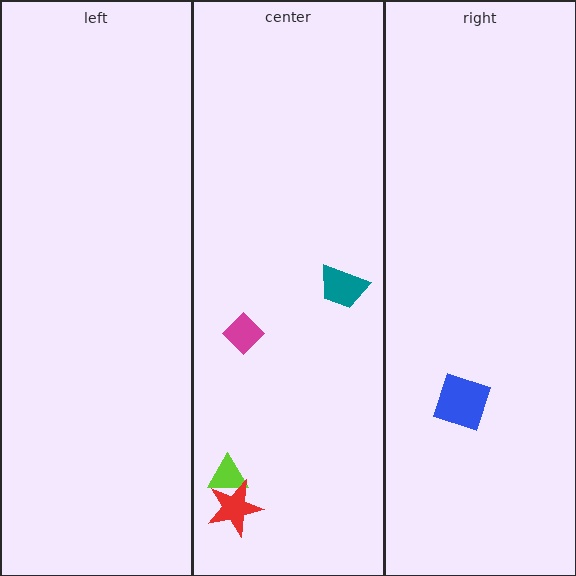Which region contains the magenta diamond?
The center region.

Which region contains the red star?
The center region.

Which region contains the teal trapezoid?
The center region.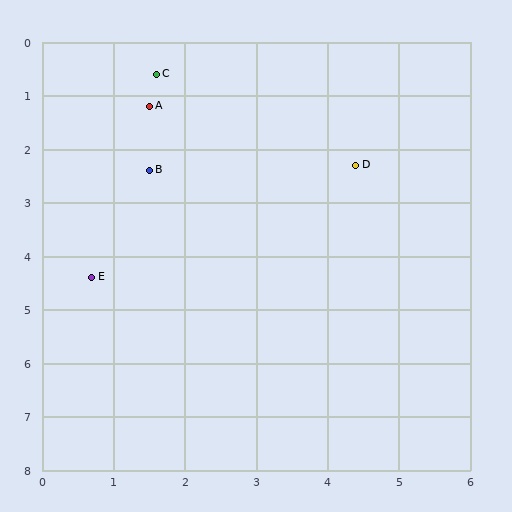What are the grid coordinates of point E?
Point E is at approximately (0.7, 4.4).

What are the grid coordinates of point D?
Point D is at approximately (4.4, 2.3).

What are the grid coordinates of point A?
Point A is at approximately (1.5, 1.2).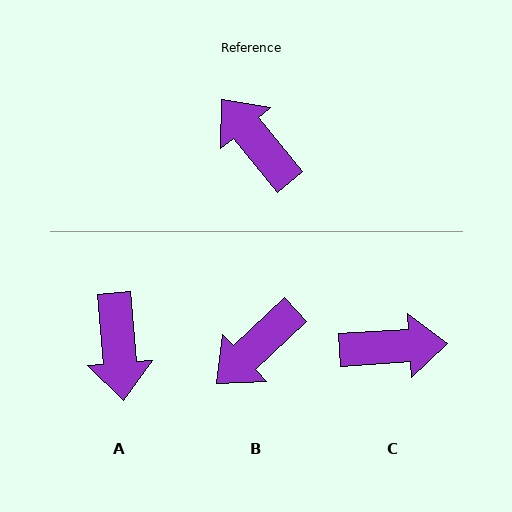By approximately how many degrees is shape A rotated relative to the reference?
Approximately 145 degrees counter-clockwise.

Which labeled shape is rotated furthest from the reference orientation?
A, about 145 degrees away.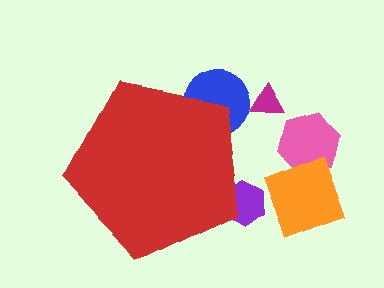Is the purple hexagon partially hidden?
Yes, the purple hexagon is partially hidden behind the red pentagon.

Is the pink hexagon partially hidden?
No, the pink hexagon is fully visible.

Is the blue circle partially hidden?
Yes, the blue circle is partially hidden behind the red pentagon.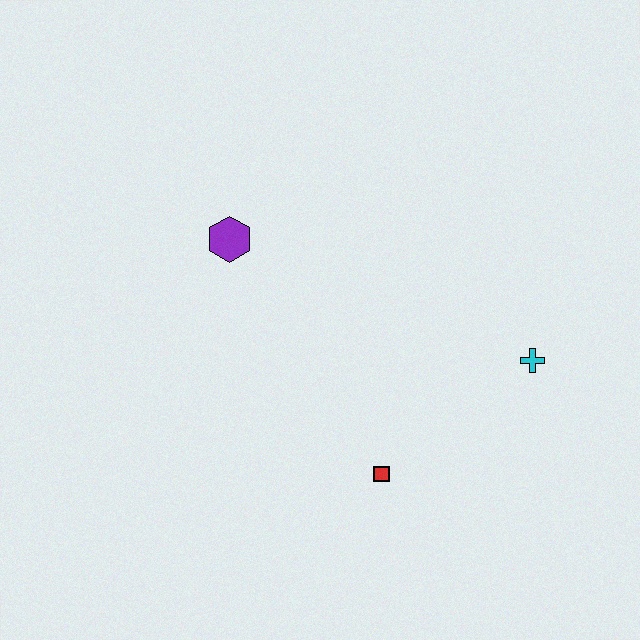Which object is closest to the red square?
The cyan cross is closest to the red square.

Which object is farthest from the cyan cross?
The purple hexagon is farthest from the cyan cross.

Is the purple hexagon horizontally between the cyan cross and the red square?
No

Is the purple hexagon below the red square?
No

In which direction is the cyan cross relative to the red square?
The cyan cross is to the right of the red square.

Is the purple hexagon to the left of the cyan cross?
Yes